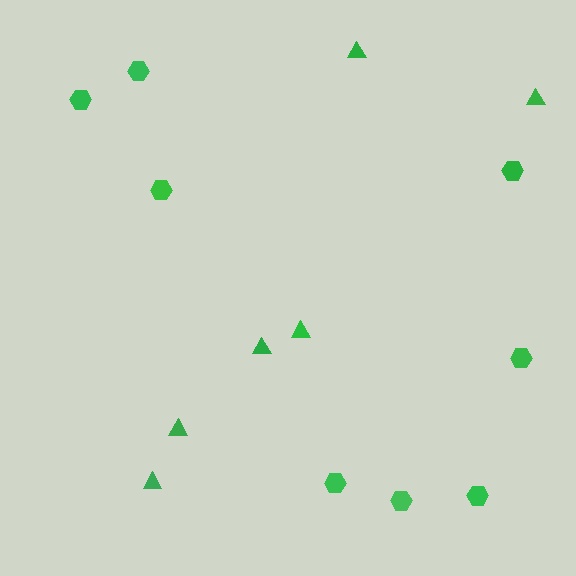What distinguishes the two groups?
There are 2 groups: one group of triangles (6) and one group of hexagons (8).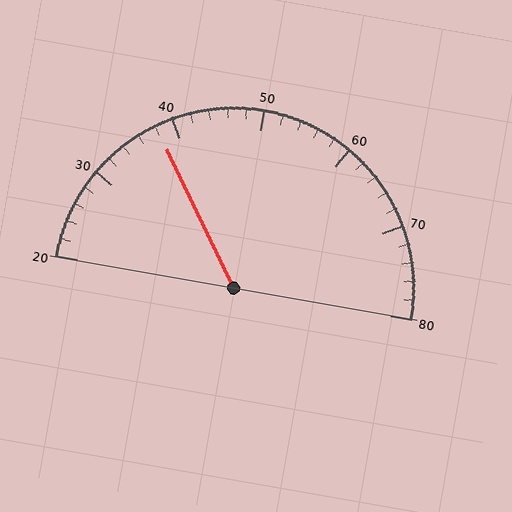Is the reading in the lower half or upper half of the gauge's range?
The reading is in the lower half of the range (20 to 80).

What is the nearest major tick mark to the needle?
The nearest major tick mark is 40.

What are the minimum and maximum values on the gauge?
The gauge ranges from 20 to 80.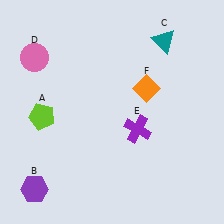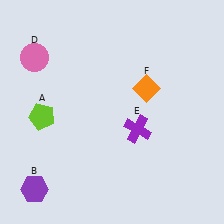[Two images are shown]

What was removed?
The teal triangle (C) was removed in Image 2.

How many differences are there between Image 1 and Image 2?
There is 1 difference between the two images.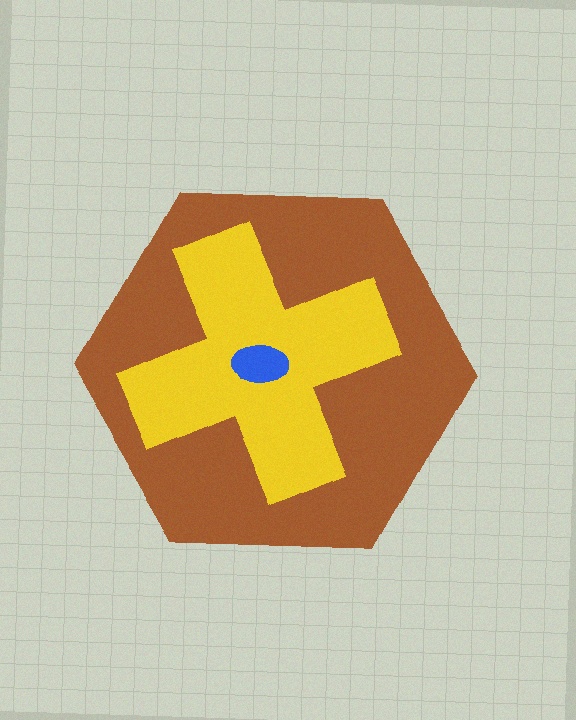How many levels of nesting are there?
3.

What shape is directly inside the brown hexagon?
The yellow cross.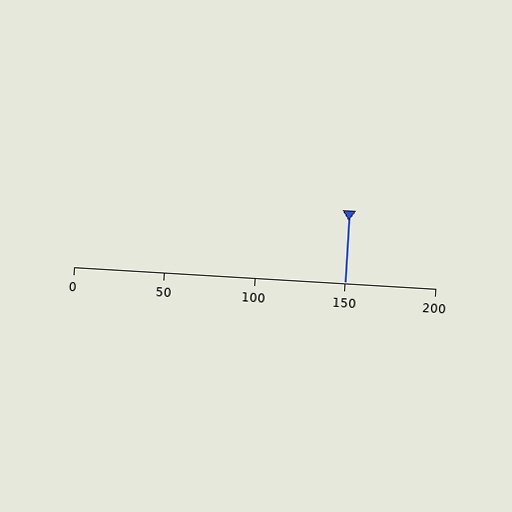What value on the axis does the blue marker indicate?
The marker indicates approximately 150.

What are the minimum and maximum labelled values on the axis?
The axis runs from 0 to 200.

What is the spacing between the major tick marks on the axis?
The major ticks are spaced 50 apart.